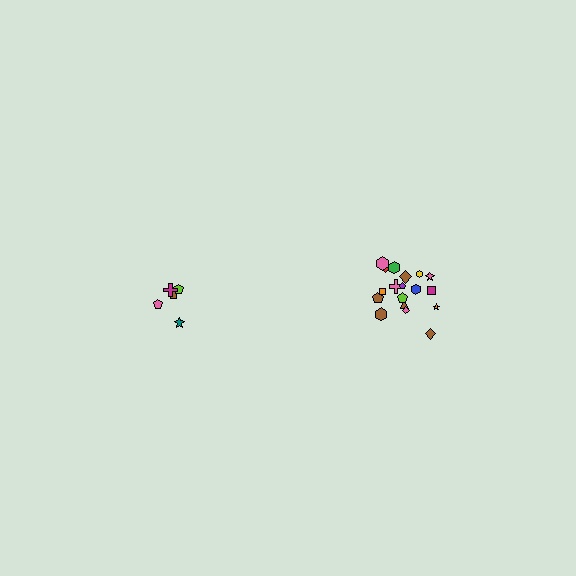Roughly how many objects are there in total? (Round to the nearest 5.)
Roughly 25 objects in total.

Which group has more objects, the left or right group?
The right group.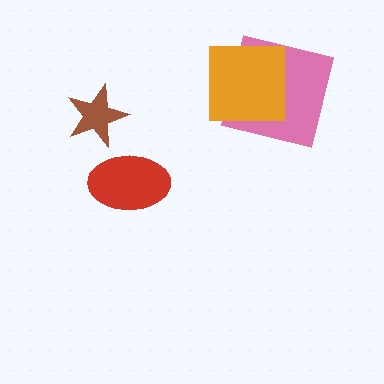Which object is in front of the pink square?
The orange square is in front of the pink square.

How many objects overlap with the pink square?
1 object overlaps with the pink square.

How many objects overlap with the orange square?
1 object overlaps with the orange square.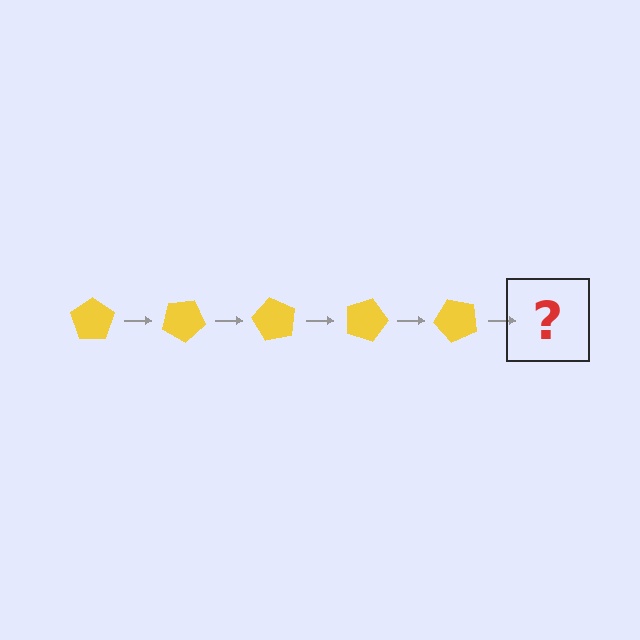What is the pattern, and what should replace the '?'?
The pattern is that the pentagon rotates 30 degrees each step. The '?' should be a yellow pentagon rotated 150 degrees.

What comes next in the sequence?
The next element should be a yellow pentagon rotated 150 degrees.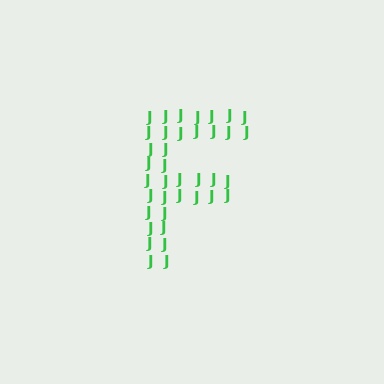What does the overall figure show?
The overall figure shows the letter F.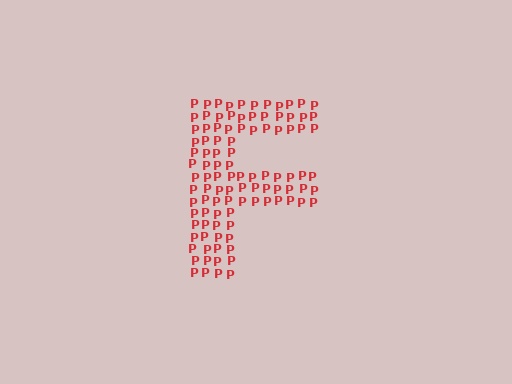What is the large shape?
The large shape is the letter F.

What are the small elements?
The small elements are letter P's.